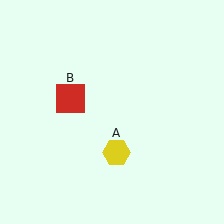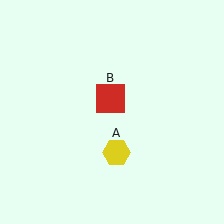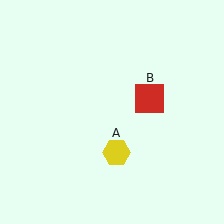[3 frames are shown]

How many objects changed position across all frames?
1 object changed position: red square (object B).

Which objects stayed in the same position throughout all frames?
Yellow hexagon (object A) remained stationary.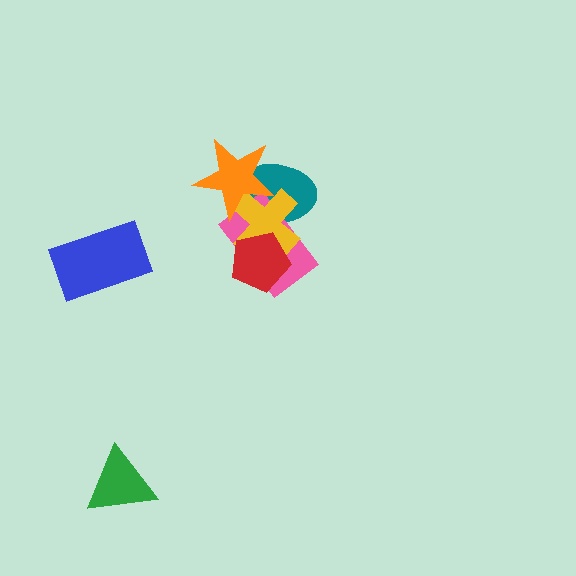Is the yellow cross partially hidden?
Yes, it is partially covered by another shape.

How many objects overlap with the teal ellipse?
4 objects overlap with the teal ellipse.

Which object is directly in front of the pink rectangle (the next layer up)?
The yellow cross is directly in front of the pink rectangle.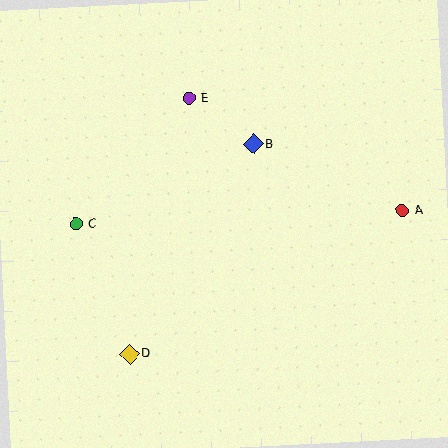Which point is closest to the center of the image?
Point B at (253, 144) is closest to the center.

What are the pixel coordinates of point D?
Point D is at (129, 354).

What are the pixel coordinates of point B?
Point B is at (253, 144).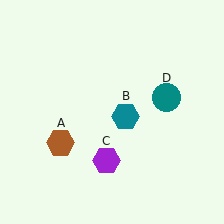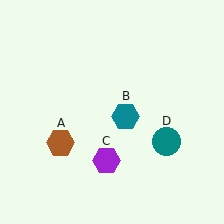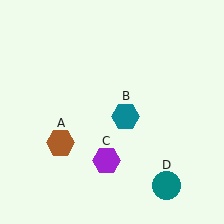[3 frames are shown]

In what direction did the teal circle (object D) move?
The teal circle (object D) moved down.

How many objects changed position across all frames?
1 object changed position: teal circle (object D).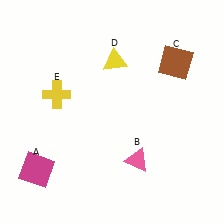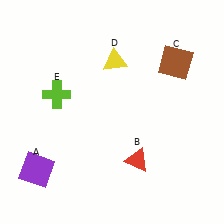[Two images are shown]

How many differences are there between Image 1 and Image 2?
There are 3 differences between the two images.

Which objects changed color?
A changed from magenta to purple. B changed from pink to red. E changed from yellow to lime.